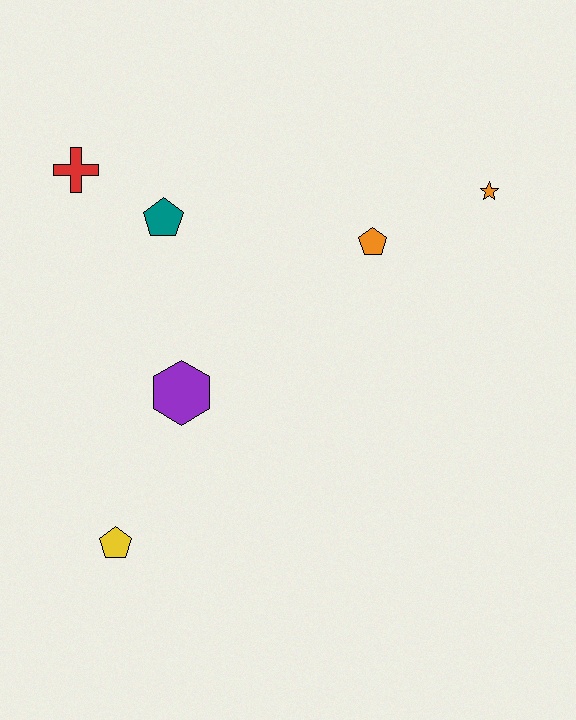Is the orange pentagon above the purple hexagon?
Yes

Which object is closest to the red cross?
The teal pentagon is closest to the red cross.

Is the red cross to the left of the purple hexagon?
Yes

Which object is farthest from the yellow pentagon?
The orange star is farthest from the yellow pentagon.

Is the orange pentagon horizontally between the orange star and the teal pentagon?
Yes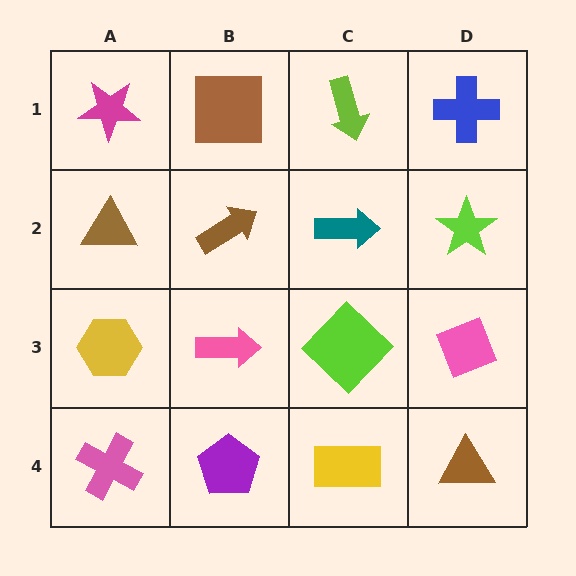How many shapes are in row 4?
4 shapes.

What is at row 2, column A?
A brown triangle.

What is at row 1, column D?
A blue cross.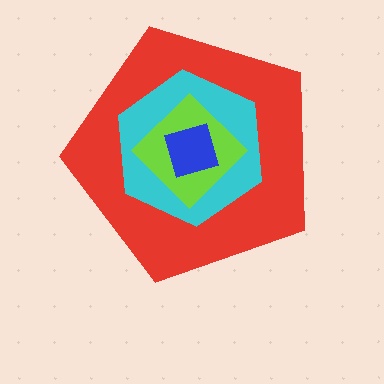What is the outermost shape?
The red pentagon.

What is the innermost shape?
The blue square.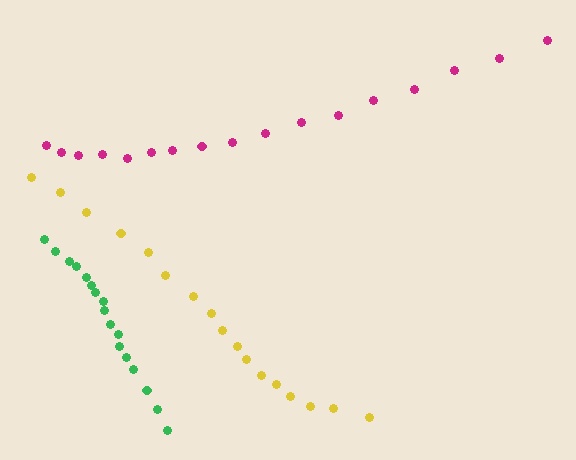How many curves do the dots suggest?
There are 3 distinct paths.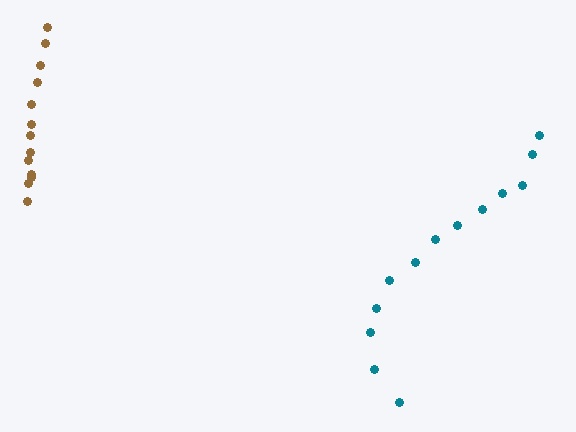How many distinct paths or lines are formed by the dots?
There are 2 distinct paths.